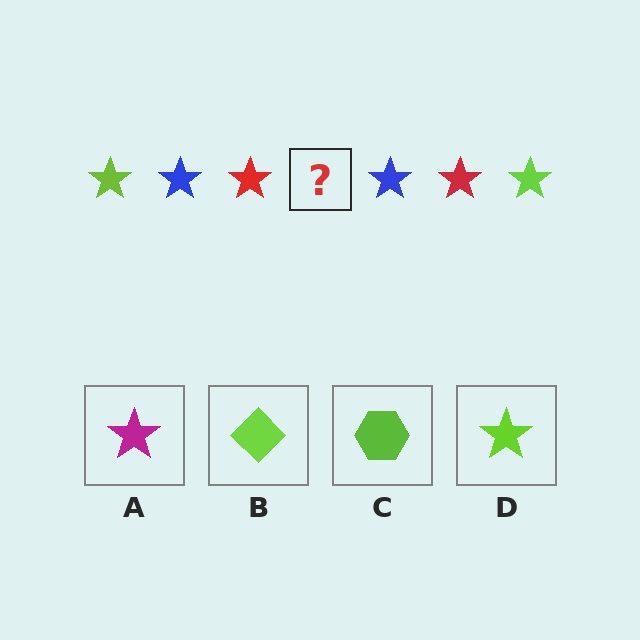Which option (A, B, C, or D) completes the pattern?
D.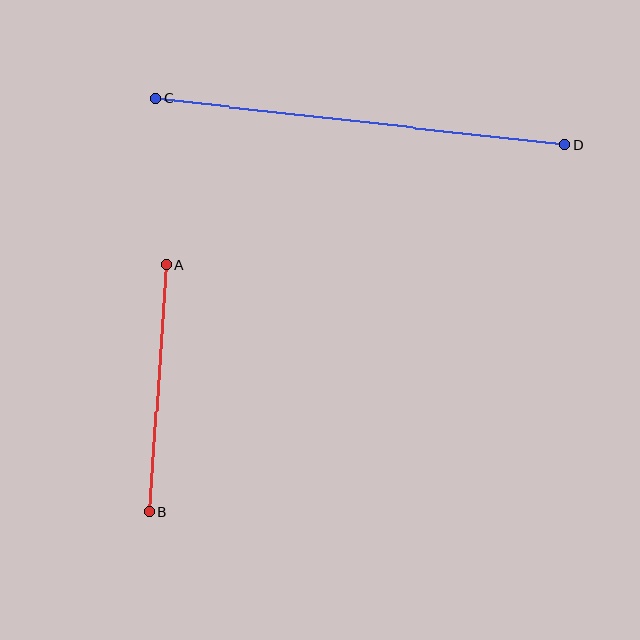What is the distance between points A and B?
The distance is approximately 247 pixels.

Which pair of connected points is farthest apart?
Points C and D are farthest apart.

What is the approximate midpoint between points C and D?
The midpoint is at approximately (360, 122) pixels.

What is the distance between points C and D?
The distance is approximately 411 pixels.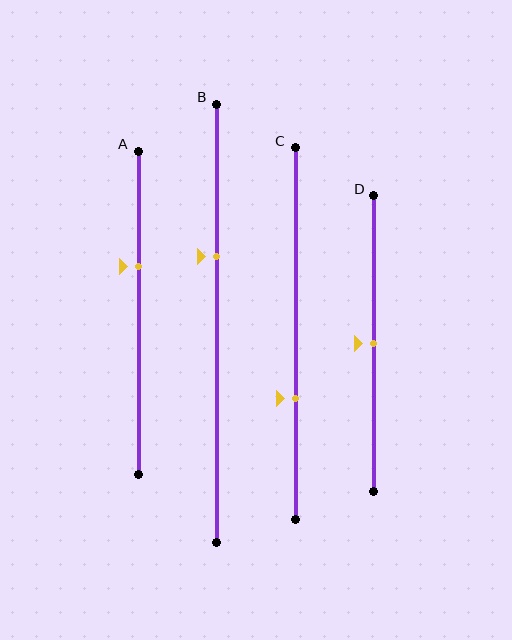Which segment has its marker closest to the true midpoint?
Segment D has its marker closest to the true midpoint.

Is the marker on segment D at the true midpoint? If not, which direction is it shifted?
Yes, the marker on segment D is at the true midpoint.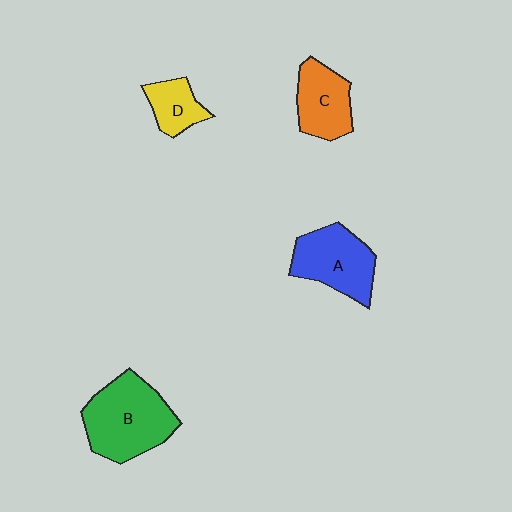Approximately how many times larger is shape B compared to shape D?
Approximately 2.4 times.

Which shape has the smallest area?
Shape D (yellow).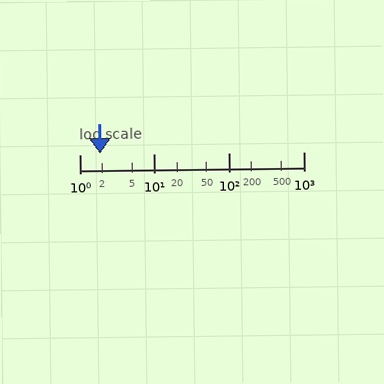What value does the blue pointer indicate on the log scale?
The pointer indicates approximately 1.9.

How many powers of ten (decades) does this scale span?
The scale spans 3 decades, from 1 to 1000.